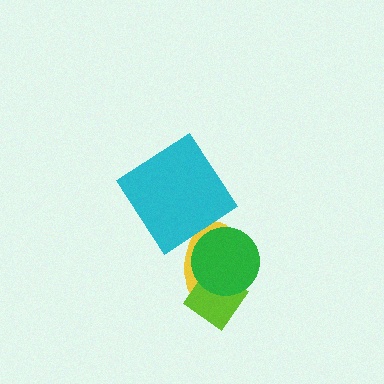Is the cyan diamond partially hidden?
No, no other shape covers it.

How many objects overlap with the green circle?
2 objects overlap with the green circle.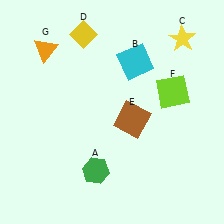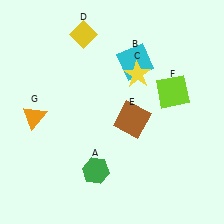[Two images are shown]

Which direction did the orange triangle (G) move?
The orange triangle (G) moved down.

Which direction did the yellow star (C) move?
The yellow star (C) moved left.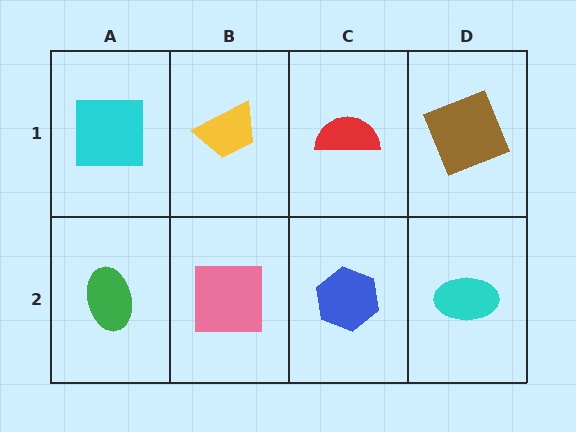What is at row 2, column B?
A pink square.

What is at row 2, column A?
A green ellipse.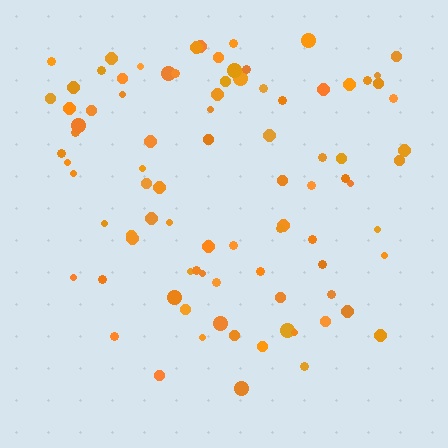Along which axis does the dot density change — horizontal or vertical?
Vertical.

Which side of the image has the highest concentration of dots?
The top.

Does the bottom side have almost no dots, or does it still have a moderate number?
Still a moderate number, just noticeably fewer than the top.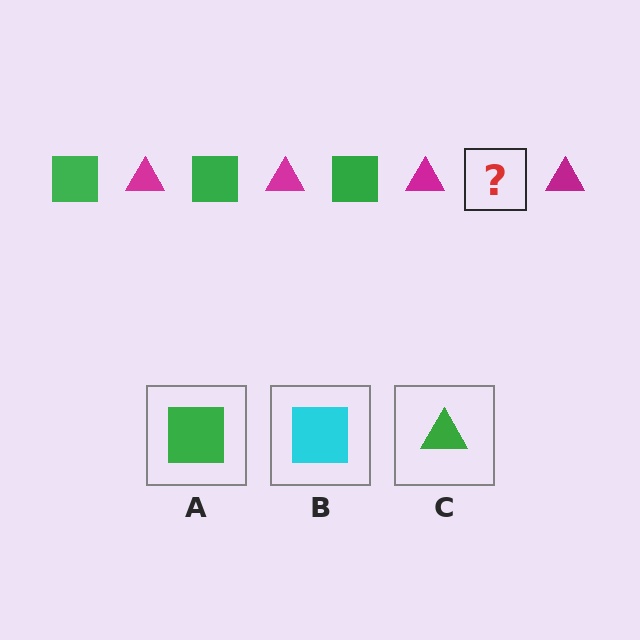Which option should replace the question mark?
Option A.